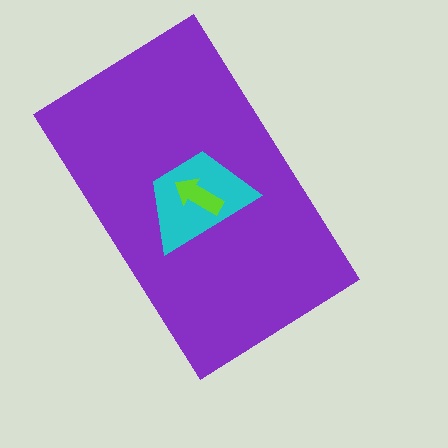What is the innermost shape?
The lime arrow.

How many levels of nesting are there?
3.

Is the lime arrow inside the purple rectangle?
Yes.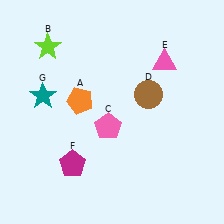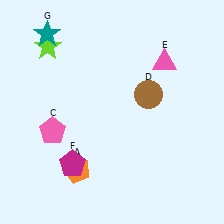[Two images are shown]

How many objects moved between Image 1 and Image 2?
3 objects moved between the two images.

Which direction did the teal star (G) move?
The teal star (G) moved up.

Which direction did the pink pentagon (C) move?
The pink pentagon (C) moved left.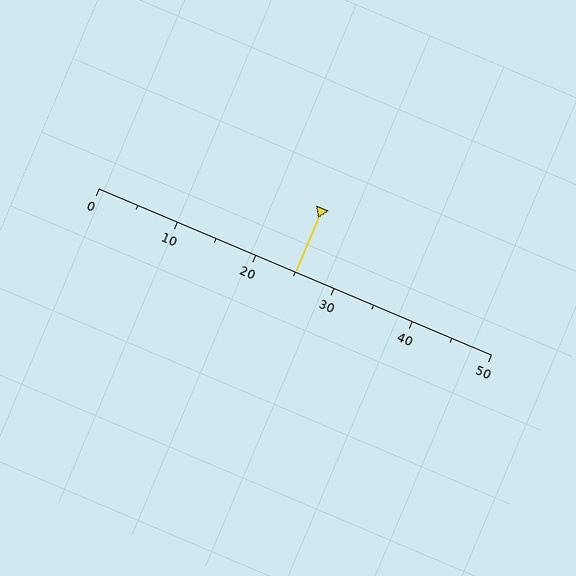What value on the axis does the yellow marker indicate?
The marker indicates approximately 25.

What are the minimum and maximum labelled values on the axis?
The axis runs from 0 to 50.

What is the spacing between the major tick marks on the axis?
The major ticks are spaced 10 apart.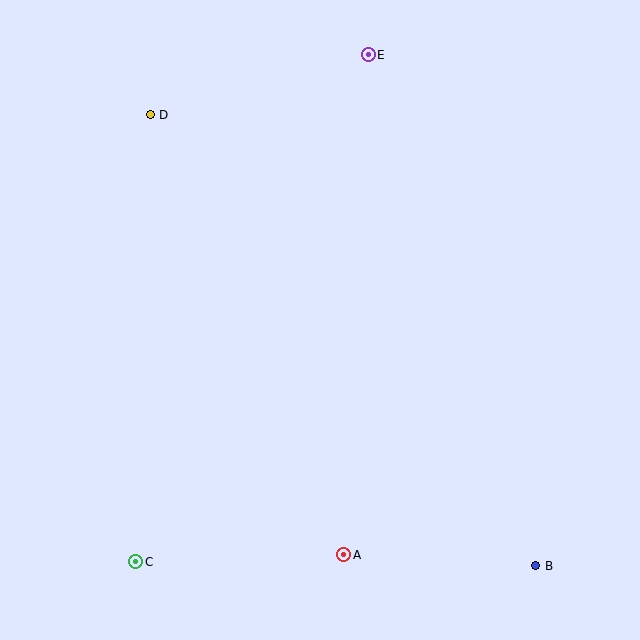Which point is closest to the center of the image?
Point A at (344, 555) is closest to the center.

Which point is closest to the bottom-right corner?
Point B is closest to the bottom-right corner.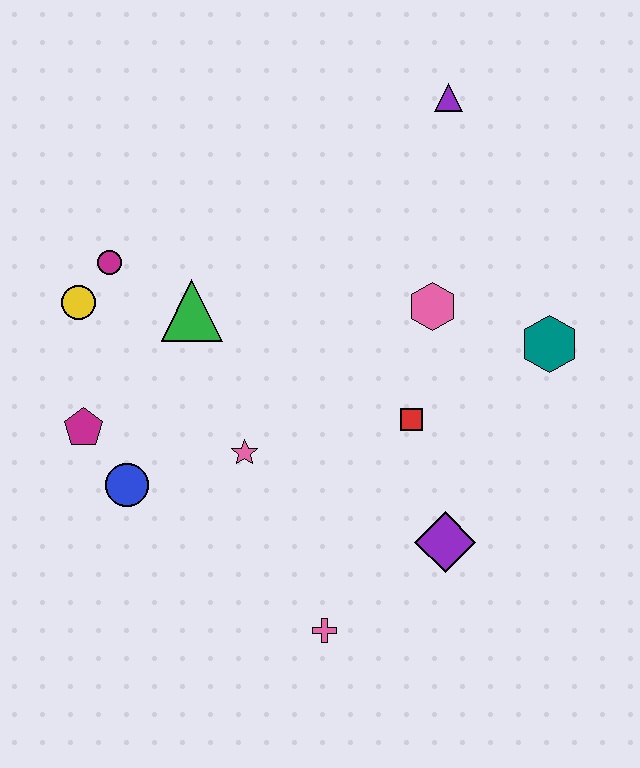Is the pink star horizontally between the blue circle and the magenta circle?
No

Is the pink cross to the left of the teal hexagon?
Yes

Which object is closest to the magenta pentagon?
The blue circle is closest to the magenta pentagon.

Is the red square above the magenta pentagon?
Yes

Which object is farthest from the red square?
The yellow circle is farthest from the red square.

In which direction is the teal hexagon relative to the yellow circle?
The teal hexagon is to the right of the yellow circle.